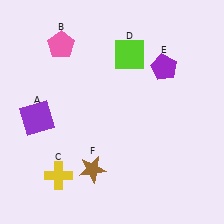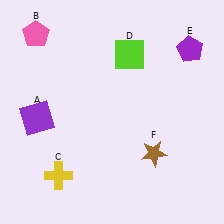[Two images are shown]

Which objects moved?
The objects that moved are: the pink pentagon (B), the purple pentagon (E), the brown star (F).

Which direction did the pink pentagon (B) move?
The pink pentagon (B) moved left.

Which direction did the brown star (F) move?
The brown star (F) moved right.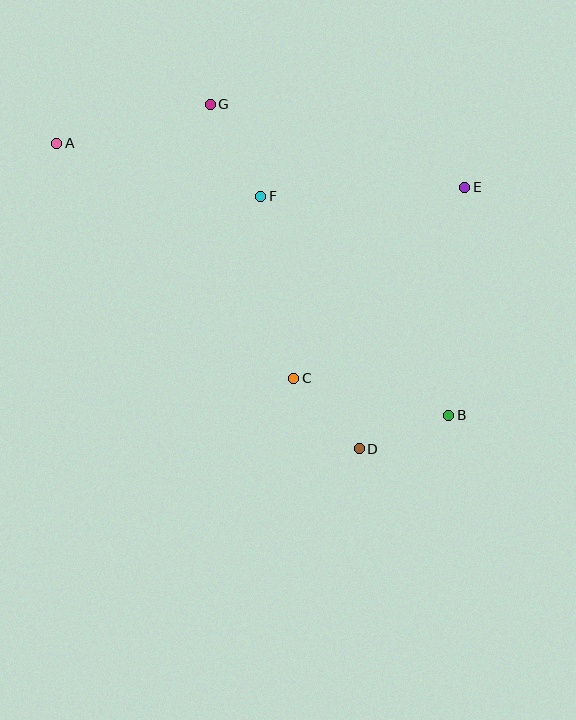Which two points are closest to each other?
Points B and D are closest to each other.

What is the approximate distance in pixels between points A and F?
The distance between A and F is approximately 211 pixels.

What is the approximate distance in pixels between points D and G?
The distance between D and G is approximately 376 pixels.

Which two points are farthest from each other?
Points A and B are farthest from each other.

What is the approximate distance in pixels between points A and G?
The distance between A and G is approximately 158 pixels.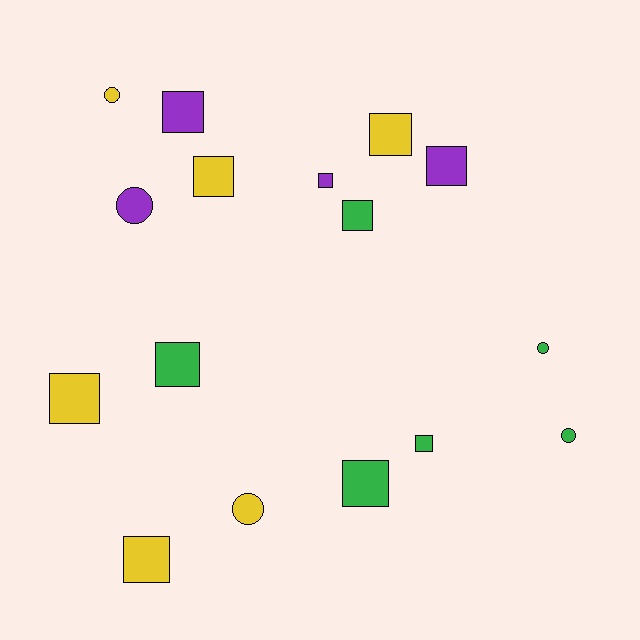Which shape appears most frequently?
Square, with 11 objects.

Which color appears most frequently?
Yellow, with 6 objects.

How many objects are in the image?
There are 16 objects.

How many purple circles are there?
There is 1 purple circle.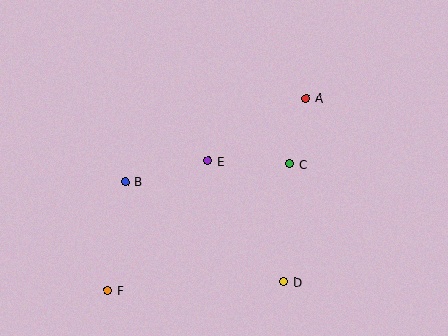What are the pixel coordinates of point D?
Point D is at (283, 282).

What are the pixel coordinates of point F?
Point F is at (108, 290).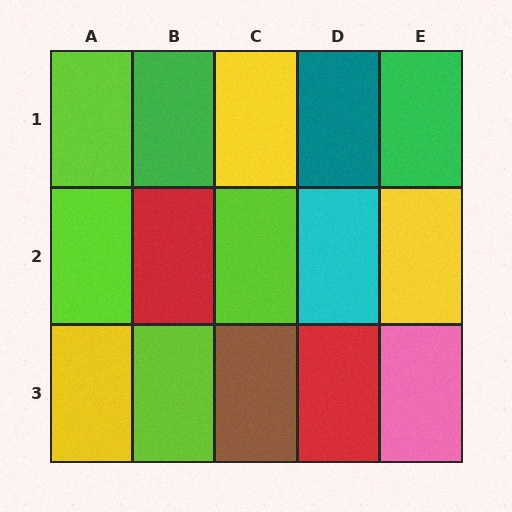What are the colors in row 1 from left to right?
Lime, green, yellow, teal, green.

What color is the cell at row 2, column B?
Red.